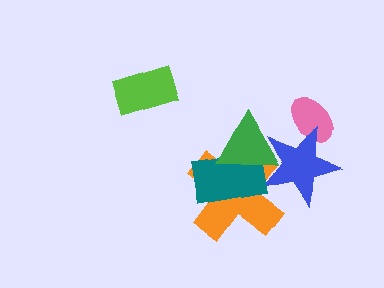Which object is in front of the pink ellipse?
The blue star is in front of the pink ellipse.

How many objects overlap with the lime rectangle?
0 objects overlap with the lime rectangle.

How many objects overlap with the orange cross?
3 objects overlap with the orange cross.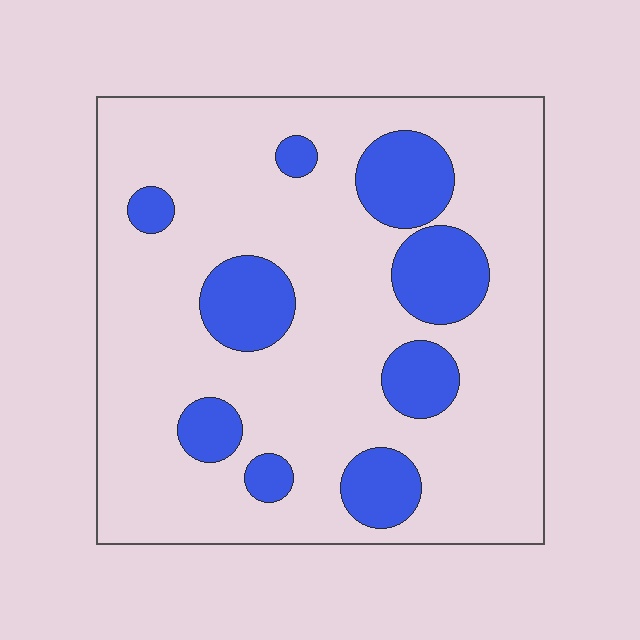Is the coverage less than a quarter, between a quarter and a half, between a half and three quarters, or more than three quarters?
Less than a quarter.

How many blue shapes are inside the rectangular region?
9.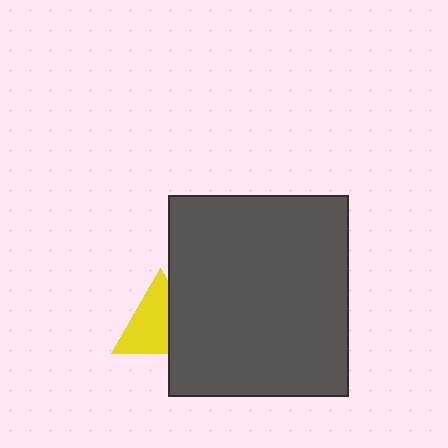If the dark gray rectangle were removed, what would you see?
You would see the complete yellow triangle.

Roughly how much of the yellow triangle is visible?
About half of it is visible (roughly 63%).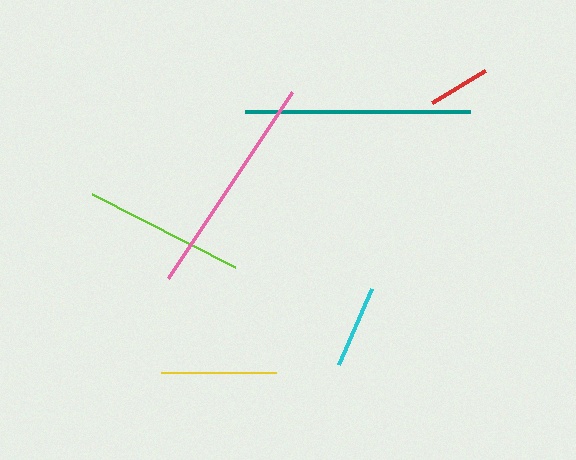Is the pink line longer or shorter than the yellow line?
The pink line is longer than the yellow line.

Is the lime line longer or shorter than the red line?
The lime line is longer than the red line.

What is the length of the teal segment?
The teal segment is approximately 226 pixels long.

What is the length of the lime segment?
The lime segment is approximately 160 pixels long.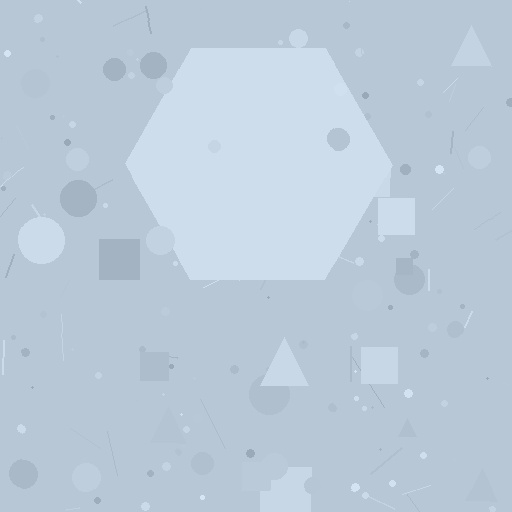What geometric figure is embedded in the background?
A hexagon is embedded in the background.